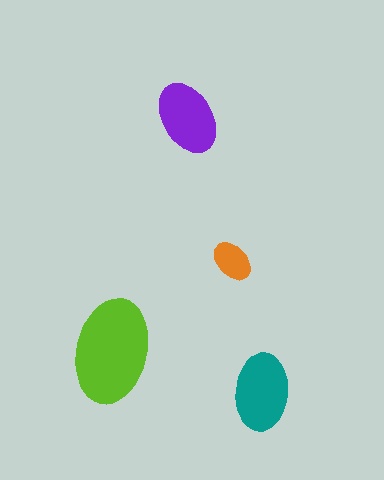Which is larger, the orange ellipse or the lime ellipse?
The lime one.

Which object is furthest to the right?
The teal ellipse is rightmost.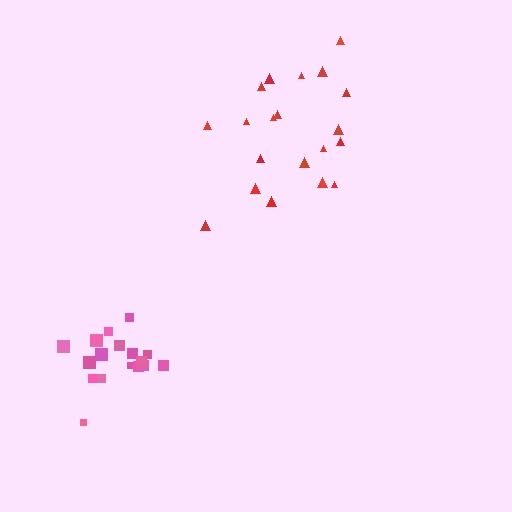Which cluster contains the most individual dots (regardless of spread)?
Red (20).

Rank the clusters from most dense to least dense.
pink, red.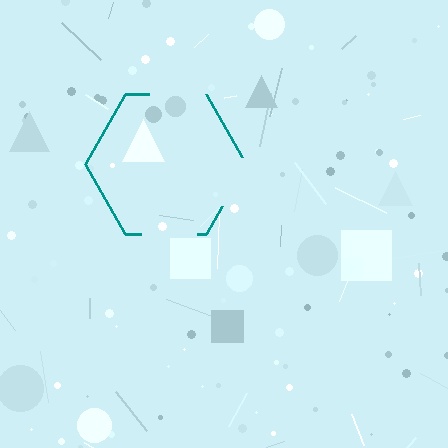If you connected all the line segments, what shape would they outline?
They would outline a hexagon.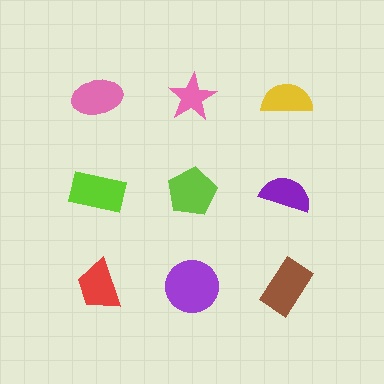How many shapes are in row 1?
3 shapes.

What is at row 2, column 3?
A purple semicircle.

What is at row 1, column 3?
A yellow semicircle.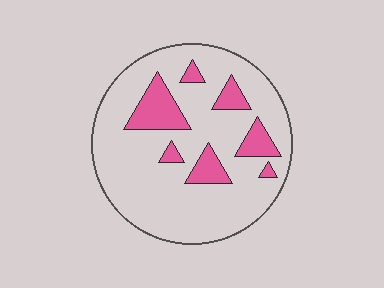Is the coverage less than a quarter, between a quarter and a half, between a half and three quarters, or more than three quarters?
Less than a quarter.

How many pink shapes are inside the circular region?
7.